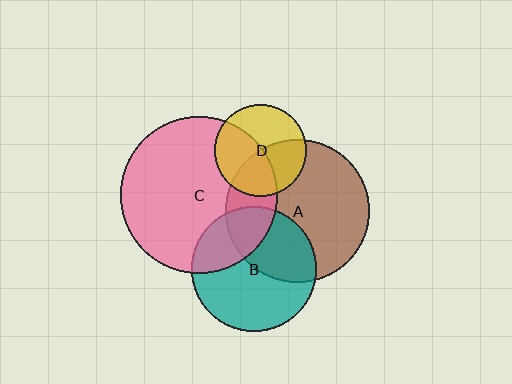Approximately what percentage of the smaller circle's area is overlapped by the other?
Approximately 45%.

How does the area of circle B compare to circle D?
Approximately 1.8 times.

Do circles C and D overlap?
Yes.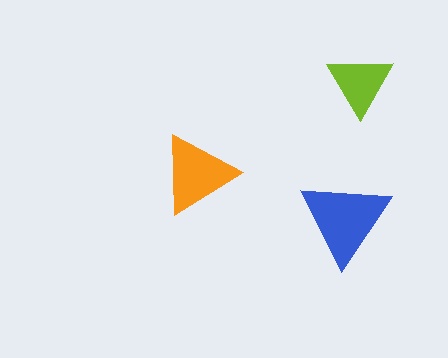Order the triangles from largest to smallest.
the blue one, the orange one, the lime one.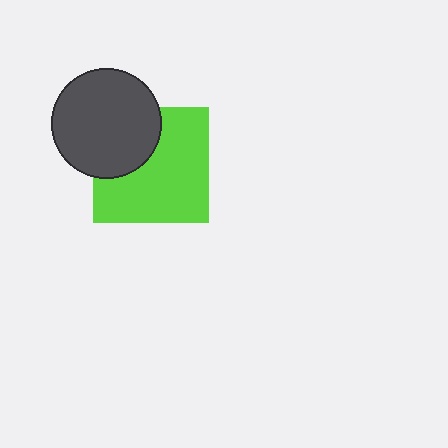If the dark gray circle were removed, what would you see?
You would see the complete lime square.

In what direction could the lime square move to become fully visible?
The lime square could move toward the lower-right. That would shift it out from behind the dark gray circle entirely.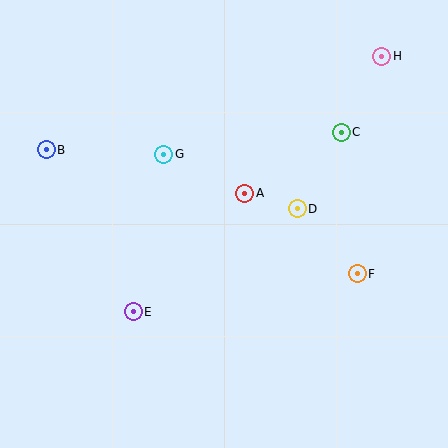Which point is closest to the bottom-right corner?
Point F is closest to the bottom-right corner.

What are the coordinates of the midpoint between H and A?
The midpoint between H and A is at (313, 125).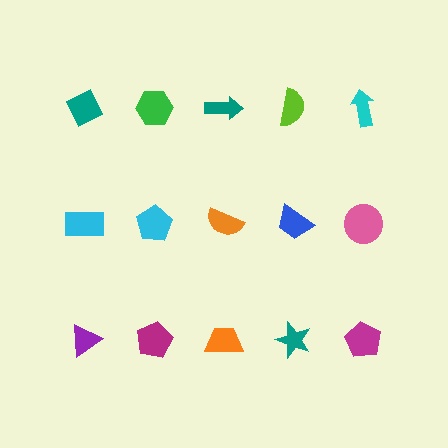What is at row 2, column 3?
An orange semicircle.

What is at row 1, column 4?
A lime semicircle.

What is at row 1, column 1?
A teal diamond.